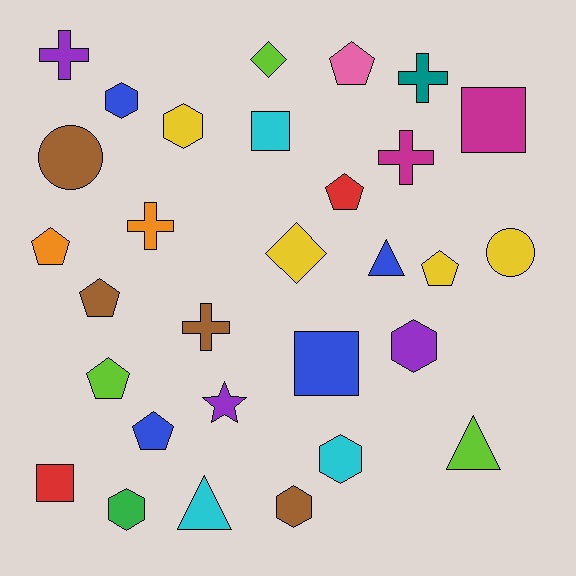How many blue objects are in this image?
There are 4 blue objects.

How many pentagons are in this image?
There are 7 pentagons.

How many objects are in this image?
There are 30 objects.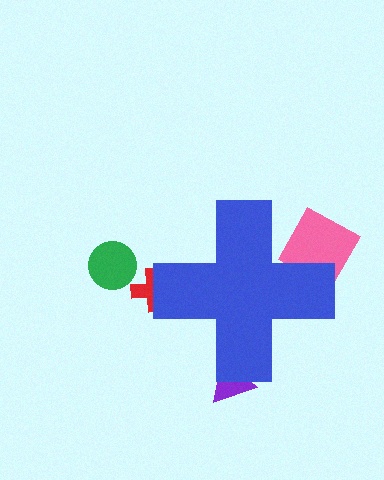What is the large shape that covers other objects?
A blue cross.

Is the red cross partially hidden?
Yes, the red cross is partially hidden behind the blue cross.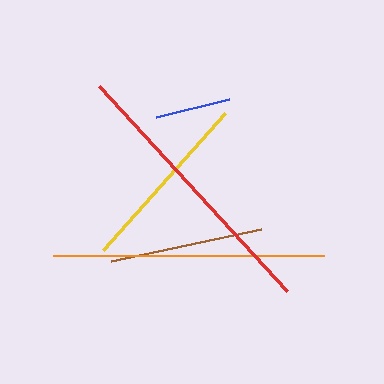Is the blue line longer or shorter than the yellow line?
The yellow line is longer than the blue line.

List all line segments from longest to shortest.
From longest to shortest: red, orange, yellow, brown, blue.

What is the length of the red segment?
The red segment is approximately 278 pixels long.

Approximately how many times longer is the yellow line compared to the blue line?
The yellow line is approximately 2.4 times the length of the blue line.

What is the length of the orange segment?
The orange segment is approximately 271 pixels long.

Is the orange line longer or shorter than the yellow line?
The orange line is longer than the yellow line.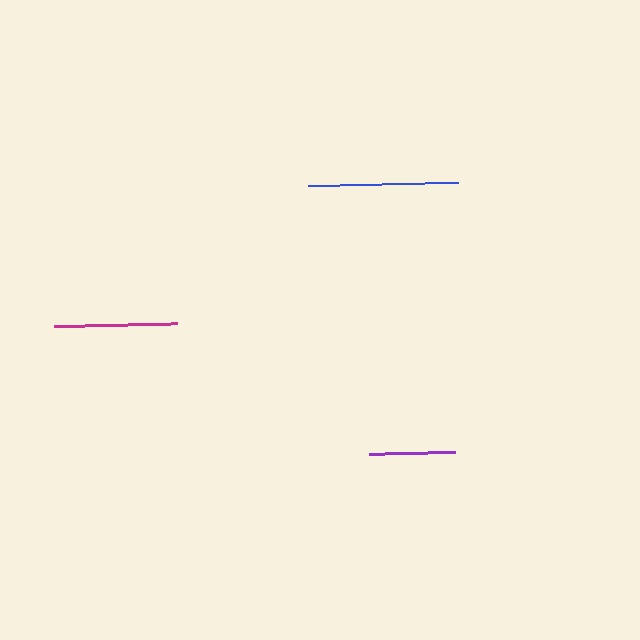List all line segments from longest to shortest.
From longest to shortest: blue, magenta, purple.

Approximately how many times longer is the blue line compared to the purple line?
The blue line is approximately 1.7 times the length of the purple line.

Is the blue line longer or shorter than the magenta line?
The blue line is longer than the magenta line.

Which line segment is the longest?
The blue line is the longest at approximately 150 pixels.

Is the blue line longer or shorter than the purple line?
The blue line is longer than the purple line.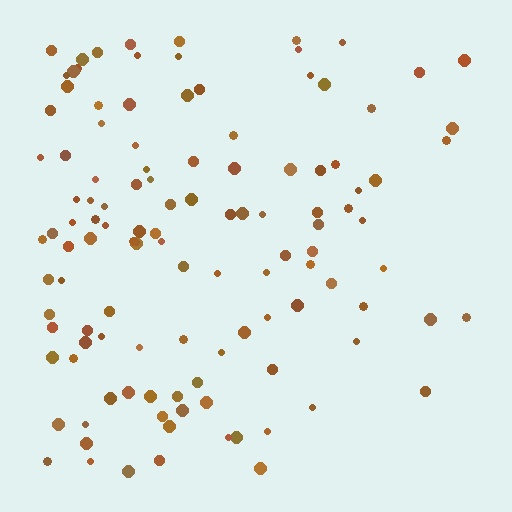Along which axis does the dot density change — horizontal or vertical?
Horizontal.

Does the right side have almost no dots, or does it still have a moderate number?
Still a moderate number, just noticeably fewer than the left.